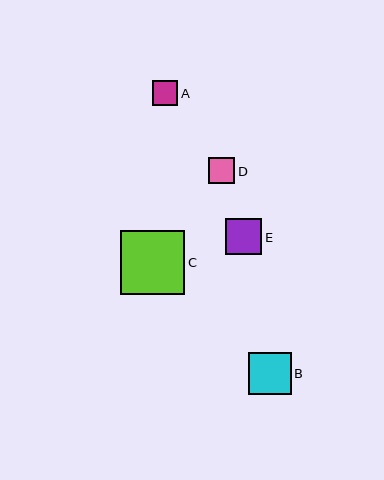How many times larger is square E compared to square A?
Square E is approximately 1.4 times the size of square A.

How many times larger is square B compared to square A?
Square B is approximately 1.7 times the size of square A.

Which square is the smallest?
Square A is the smallest with a size of approximately 25 pixels.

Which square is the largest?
Square C is the largest with a size of approximately 65 pixels.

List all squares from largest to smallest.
From largest to smallest: C, B, E, D, A.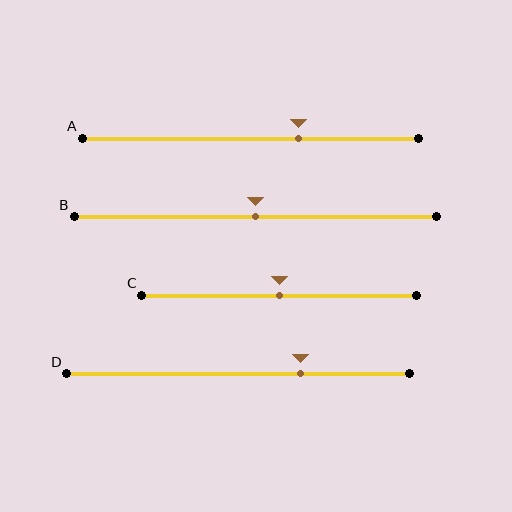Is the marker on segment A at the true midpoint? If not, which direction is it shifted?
No, the marker on segment A is shifted to the right by about 14% of the segment length.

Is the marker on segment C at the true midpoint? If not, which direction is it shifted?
Yes, the marker on segment C is at the true midpoint.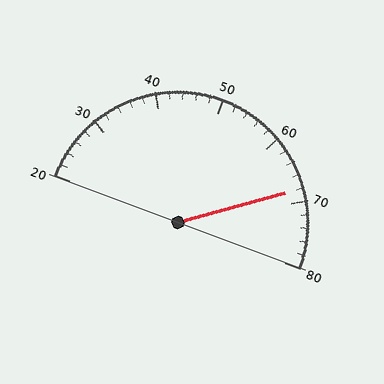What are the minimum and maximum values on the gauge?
The gauge ranges from 20 to 80.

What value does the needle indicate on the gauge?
The needle indicates approximately 68.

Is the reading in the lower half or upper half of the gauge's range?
The reading is in the upper half of the range (20 to 80).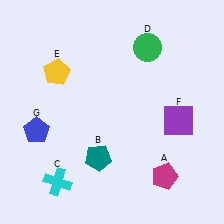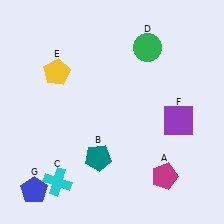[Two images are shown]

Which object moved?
The blue pentagon (G) moved down.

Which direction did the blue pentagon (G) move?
The blue pentagon (G) moved down.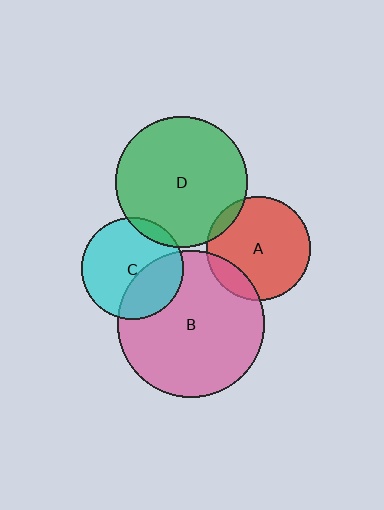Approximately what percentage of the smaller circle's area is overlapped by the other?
Approximately 10%.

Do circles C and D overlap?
Yes.